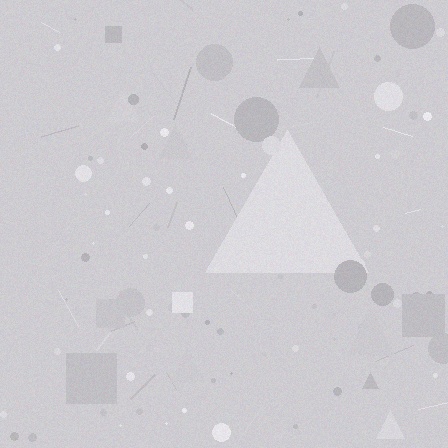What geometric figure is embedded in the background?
A triangle is embedded in the background.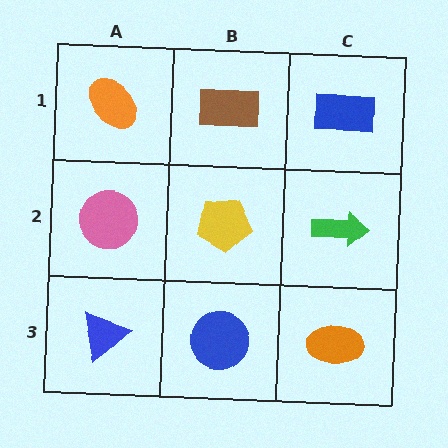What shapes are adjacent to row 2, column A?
An orange ellipse (row 1, column A), a blue triangle (row 3, column A), a yellow pentagon (row 2, column B).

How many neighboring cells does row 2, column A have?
3.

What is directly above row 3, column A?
A pink circle.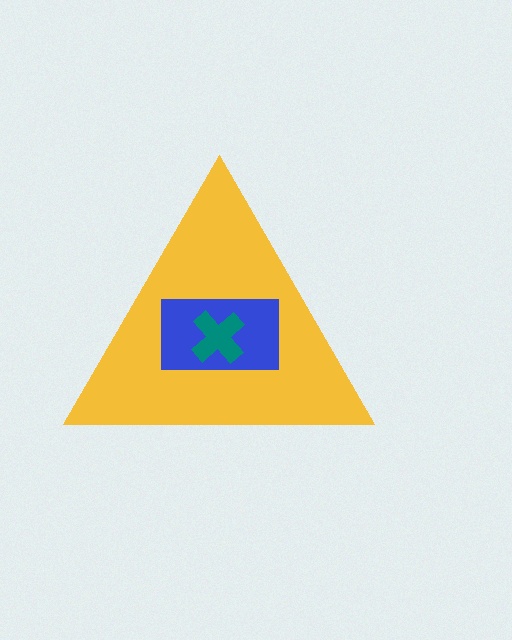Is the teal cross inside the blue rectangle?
Yes.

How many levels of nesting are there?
3.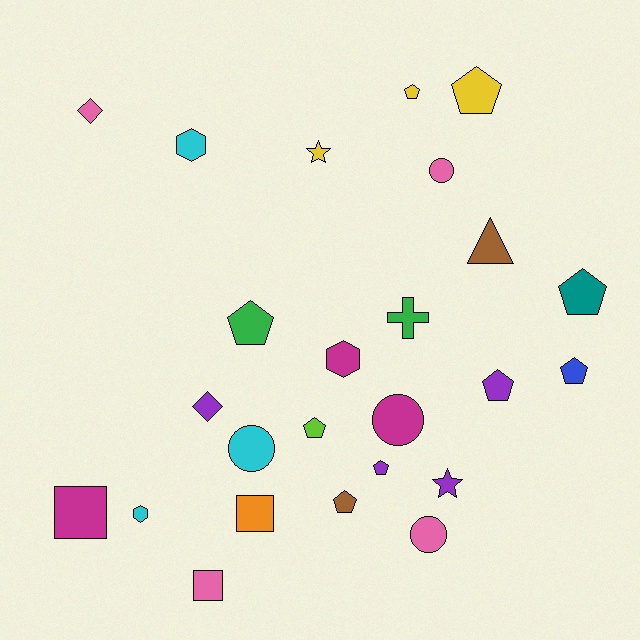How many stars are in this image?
There are 2 stars.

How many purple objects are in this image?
There are 4 purple objects.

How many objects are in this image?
There are 25 objects.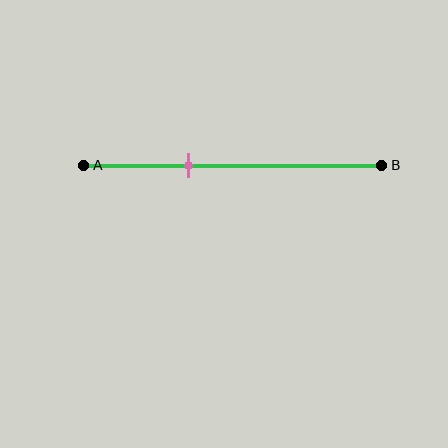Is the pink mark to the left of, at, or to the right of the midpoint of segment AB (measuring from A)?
The pink mark is to the left of the midpoint of segment AB.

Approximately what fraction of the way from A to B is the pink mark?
The pink mark is approximately 35% of the way from A to B.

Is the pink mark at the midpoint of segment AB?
No, the mark is at about 35% from A, not at the 50% midpoint.